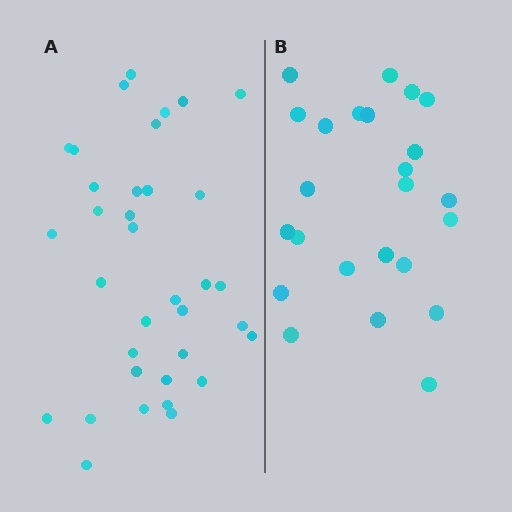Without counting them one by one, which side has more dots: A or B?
Region A (the left region) has more dots.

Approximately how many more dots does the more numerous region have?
Region A has roughly 12 or so more dots than region B.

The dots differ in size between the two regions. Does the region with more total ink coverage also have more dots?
No. Region B has more total ink coverage because its dots are larger, but region A actually contains more individual dots. Total area can be misleading — the number of items is what matters here.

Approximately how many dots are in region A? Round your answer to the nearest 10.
About 40 dots. (The exact count is 35, which rounds to 40.)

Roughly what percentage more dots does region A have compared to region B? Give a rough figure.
About 45% more.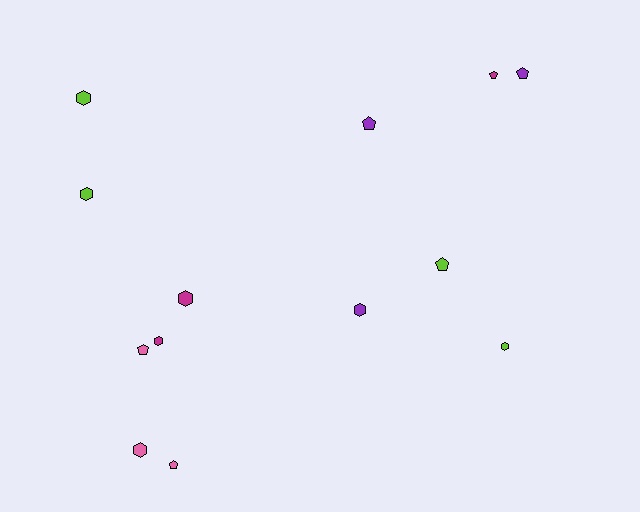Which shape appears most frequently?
Hexagon, with 7 objects.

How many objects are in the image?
There are 13 objects.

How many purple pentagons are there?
There are 2 purple pentagons.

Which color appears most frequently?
Lime, with 4 objects.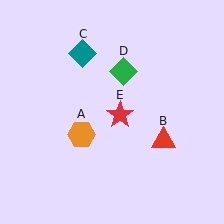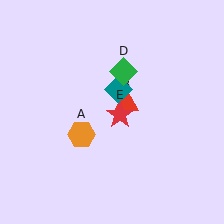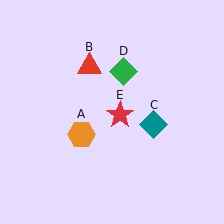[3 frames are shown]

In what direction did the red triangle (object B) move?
The red triangle (object B) moved up and to the left.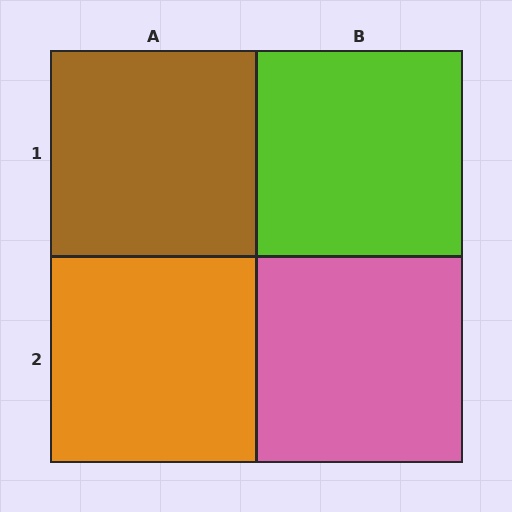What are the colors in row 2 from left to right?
Orange, pink.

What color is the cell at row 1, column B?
Lime.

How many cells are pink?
1 cell is pink.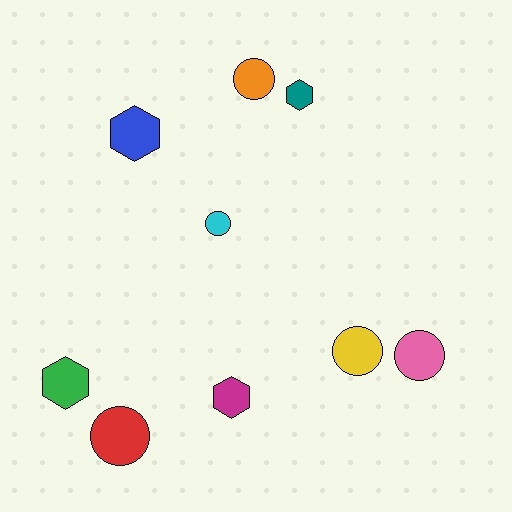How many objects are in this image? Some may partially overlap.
There are 9 objects.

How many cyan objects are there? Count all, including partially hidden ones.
There is 1 cyan object.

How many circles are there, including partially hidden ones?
There are 5 circles.